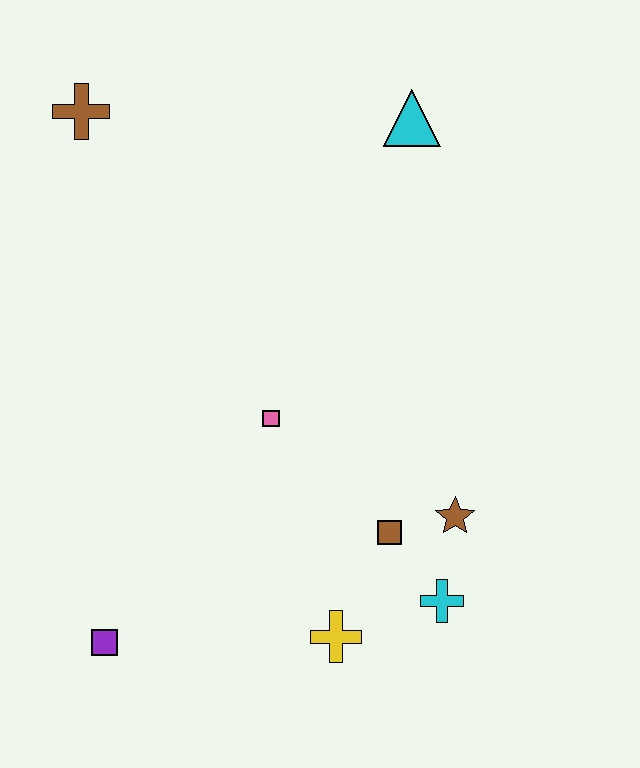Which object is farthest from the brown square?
The brown cross is farthest from the brown square.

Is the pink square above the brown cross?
No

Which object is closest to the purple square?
The yellow cross is closest to the purple square.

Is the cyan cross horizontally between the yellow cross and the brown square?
No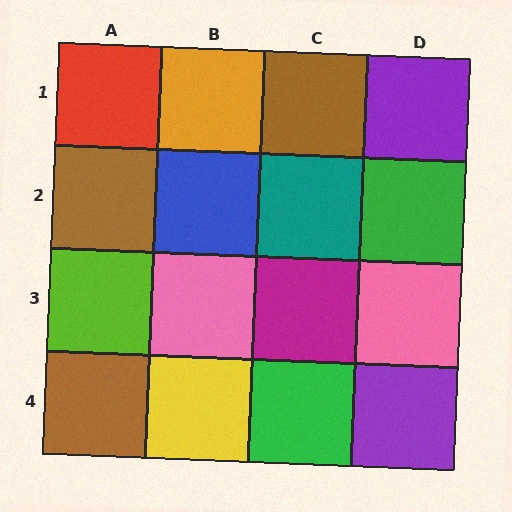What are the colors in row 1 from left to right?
Red, orange, brown, purple.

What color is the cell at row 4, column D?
Purple.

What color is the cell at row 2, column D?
Green.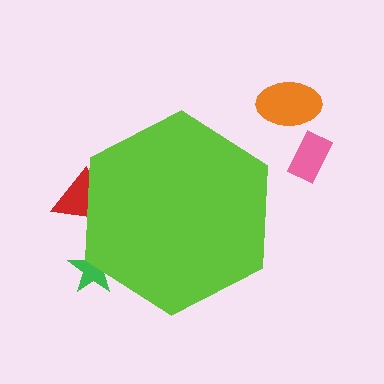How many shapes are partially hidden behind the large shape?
2 shapes are partially hidden.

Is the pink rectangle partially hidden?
No, the pink rectangle is fully visible.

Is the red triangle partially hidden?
Yes, the red triangle is partially hidden behind the lime hexagon.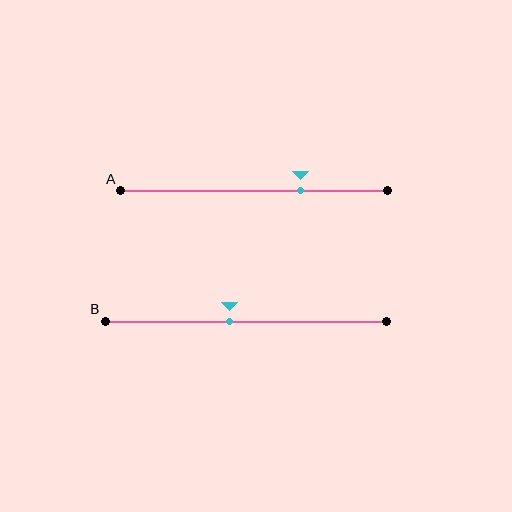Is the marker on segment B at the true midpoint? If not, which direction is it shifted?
No, the marker on segment B is shifted to the left by about 6% of the segment length.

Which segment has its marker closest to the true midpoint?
Segment B has its marker closest to the true midpoint.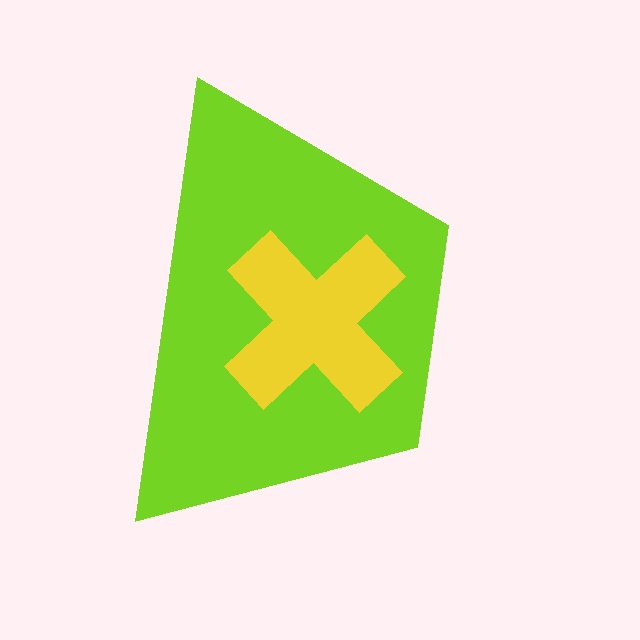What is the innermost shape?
The yellow cross.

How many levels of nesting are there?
2.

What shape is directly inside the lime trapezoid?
The yellow cross.